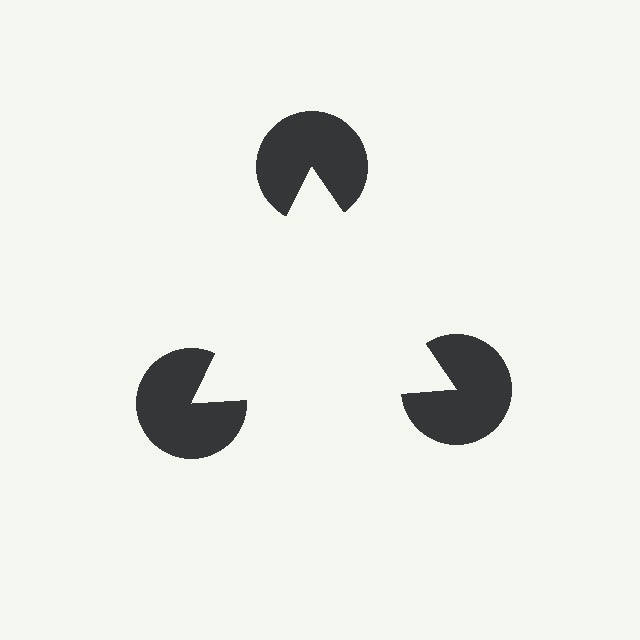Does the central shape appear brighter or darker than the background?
It typically appears slightly brighter than the background, even though no actual brightness change is drawn.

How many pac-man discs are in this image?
There are 3 — one at each vertex of the illusory triangle.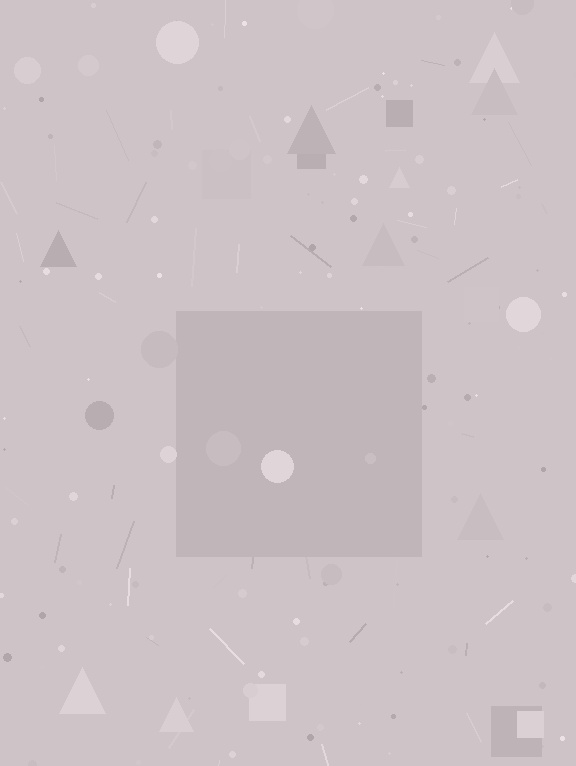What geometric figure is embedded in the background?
A square is embedded in the background.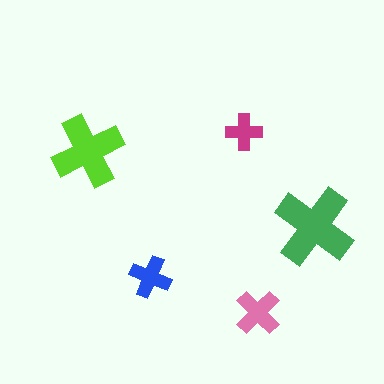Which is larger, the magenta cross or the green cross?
The green one.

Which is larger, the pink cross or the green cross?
The green one.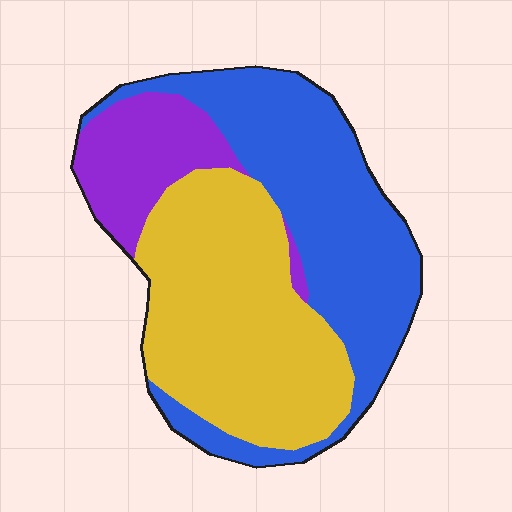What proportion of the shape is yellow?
Yellow covers roughly 45% of the shape.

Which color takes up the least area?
Purple, at roughly 15%.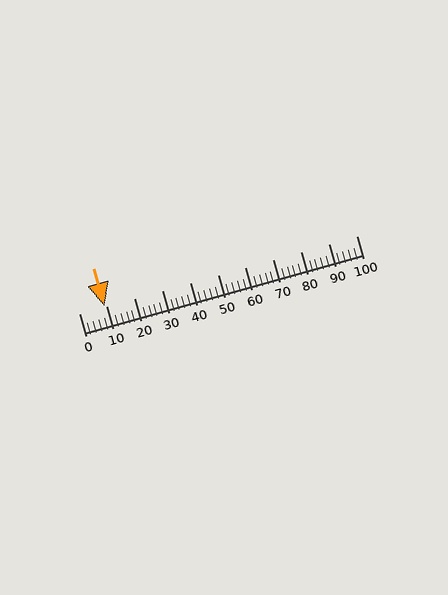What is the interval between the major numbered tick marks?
The major tick marks are spaced 10 units apart.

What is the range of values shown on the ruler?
The ruler shows values from 0 to 100.